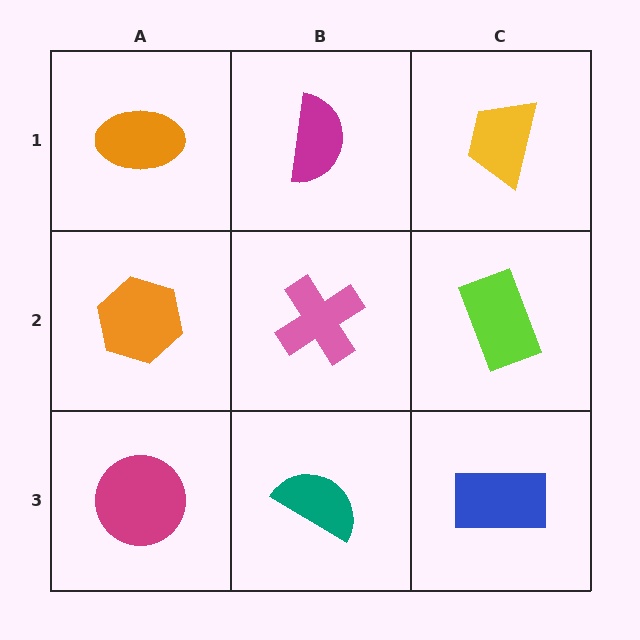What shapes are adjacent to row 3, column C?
A lime rectangle (row 2, column C), a teal semicircle (row 3, column B).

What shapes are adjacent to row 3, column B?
A pink cross (row 2, column B), a magenta circle (row 3, column A), a blue rectangle (row 3, column C).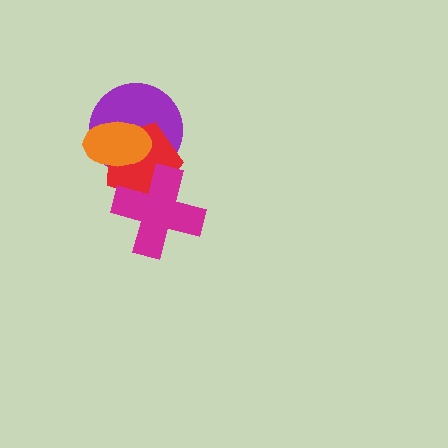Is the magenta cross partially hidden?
No, no other shape covers it.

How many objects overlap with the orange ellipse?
2 objects overlap with the orange ellipse.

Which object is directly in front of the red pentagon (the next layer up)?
The orange ellipse is directly in front of the red pentagon.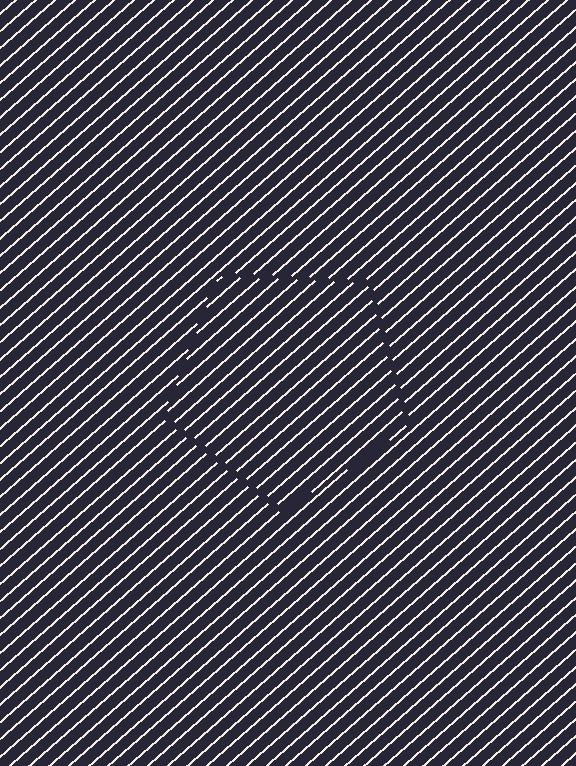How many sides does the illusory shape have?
5 sides — the line-ends trace a pentagon.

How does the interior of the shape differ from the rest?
The interior of the shape contains the same grating, shifted by half a period — the contour is defined by the phase discontinuity where line-ends from the inner and outer gratings abut.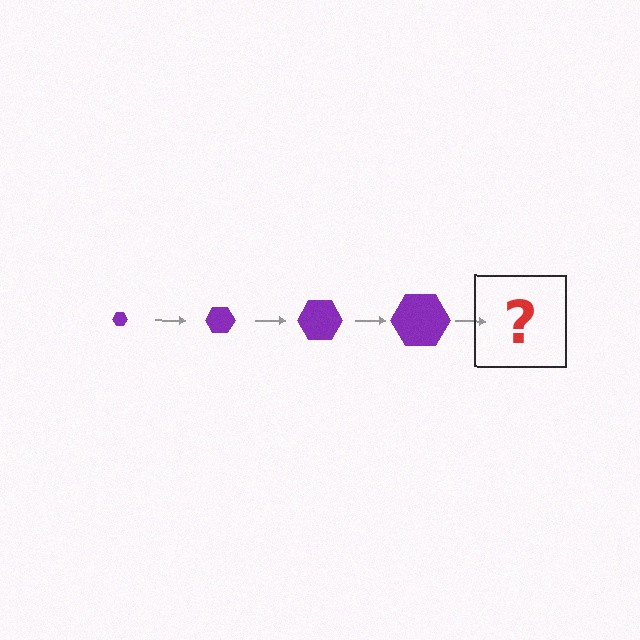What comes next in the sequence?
The next element should be a purple hexagon, larger than the previous one.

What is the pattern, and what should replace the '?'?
The pattern is that the hexagon gets progressively larger each step. The '?' should be a purple hexagon, larger than the previous one.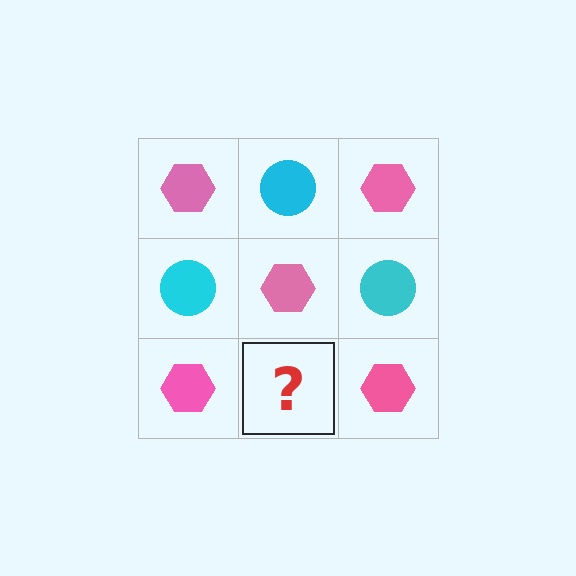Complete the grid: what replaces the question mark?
The question mark should be replaced with a cyan circle.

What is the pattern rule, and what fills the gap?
The rule is that it alternates pink hexagon and cyan circle in a checkerboard pattern. The gap should be filled with a cyan circle.